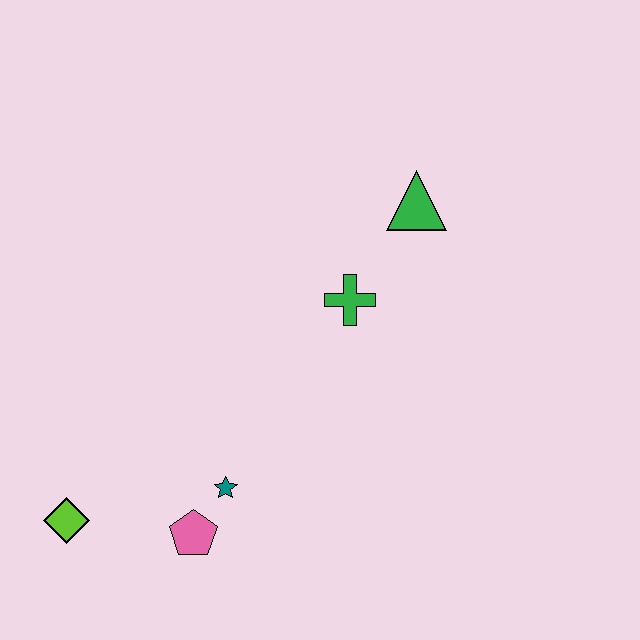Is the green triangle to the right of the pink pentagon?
Yes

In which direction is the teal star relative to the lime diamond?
The teal star is to the right of the lime diamond.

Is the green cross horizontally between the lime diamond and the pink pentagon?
No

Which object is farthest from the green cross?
The lime diamond is farthest from the green cross.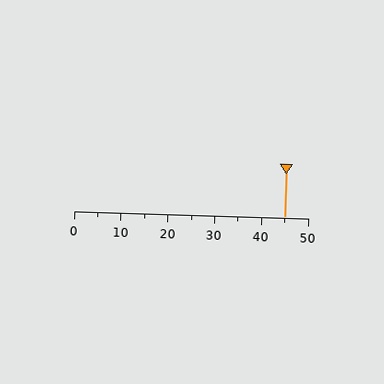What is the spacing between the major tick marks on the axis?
The major ticks are spaced 10 apart.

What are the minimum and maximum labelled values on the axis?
The axis runs from 0 to 50.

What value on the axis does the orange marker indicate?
The marker indicates approximately 45.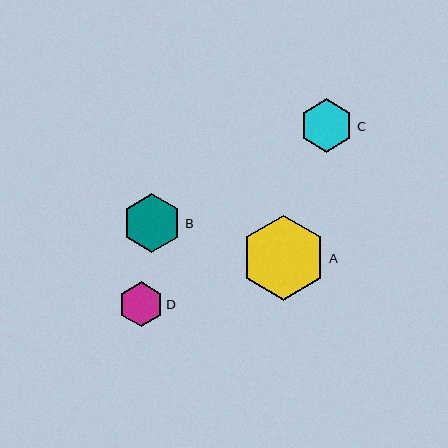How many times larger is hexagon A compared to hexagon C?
Hexagon A is approximately 1.6 times the size of hexagon C.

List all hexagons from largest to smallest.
From largest to smallest: A, B, C, D.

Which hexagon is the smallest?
Hexagon D is the smallest with a size of approximately 44 pixels.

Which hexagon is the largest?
Hexagon A is the largest with a size of approximately 85 pixels.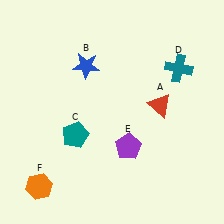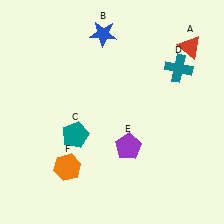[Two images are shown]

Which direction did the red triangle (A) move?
The red triangle (A) moved up.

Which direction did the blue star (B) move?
The blue star (B) moved up.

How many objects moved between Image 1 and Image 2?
3 objects moved between the two images.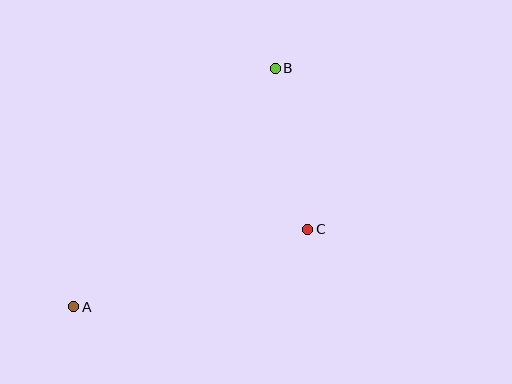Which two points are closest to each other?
Points B and C are closest to each other.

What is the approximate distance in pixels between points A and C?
The distance between A and C is approximately 247 pixels.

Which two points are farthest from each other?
Points A and B are farthest from each other.